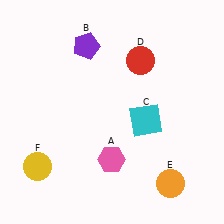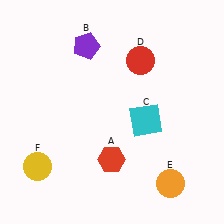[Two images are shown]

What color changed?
The hexagon (A) changed from pink in Image 1 to red in Image 2.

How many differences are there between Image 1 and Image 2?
There is 1 difference between the two images.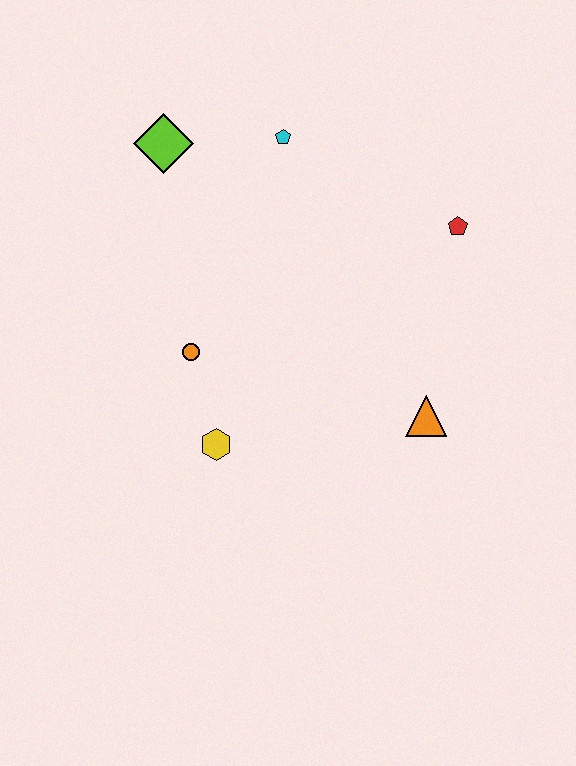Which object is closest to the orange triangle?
The red pentagon is closest to the orange triangle.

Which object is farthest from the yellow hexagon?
The red pentagon is farthest from the yellow hexagon.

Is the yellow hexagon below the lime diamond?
Yes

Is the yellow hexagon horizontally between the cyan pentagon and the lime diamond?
Yes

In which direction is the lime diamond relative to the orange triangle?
The lime diamond is above the orange triangle.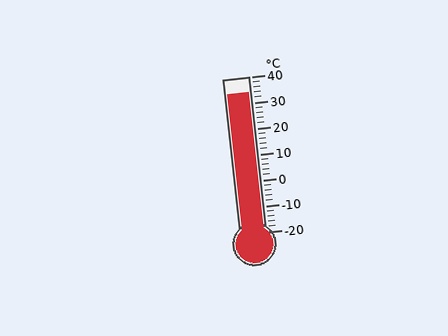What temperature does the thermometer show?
The thermometer shows approximately 34°C.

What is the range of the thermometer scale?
The thermometer scale ranges from -20°C to 40°C.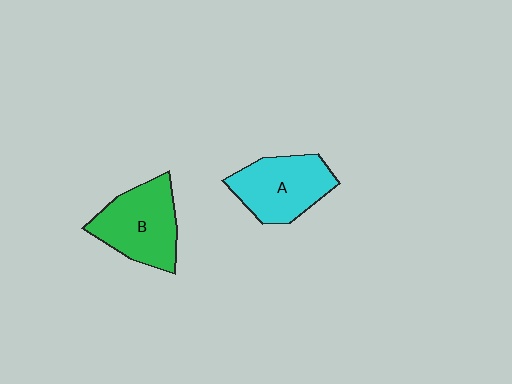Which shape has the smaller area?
Shape A (cyan).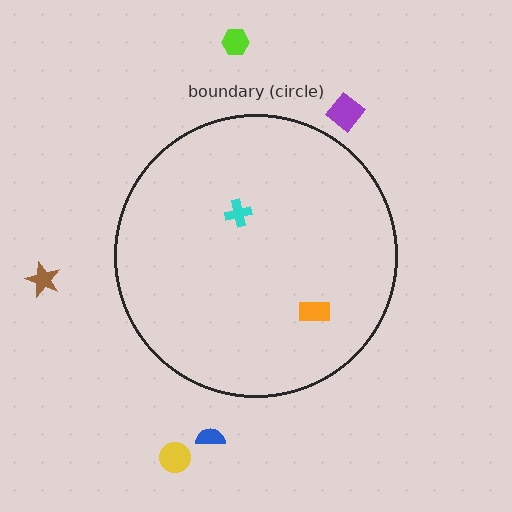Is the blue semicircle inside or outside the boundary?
Outside.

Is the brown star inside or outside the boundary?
Outside.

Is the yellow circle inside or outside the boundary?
Outside.